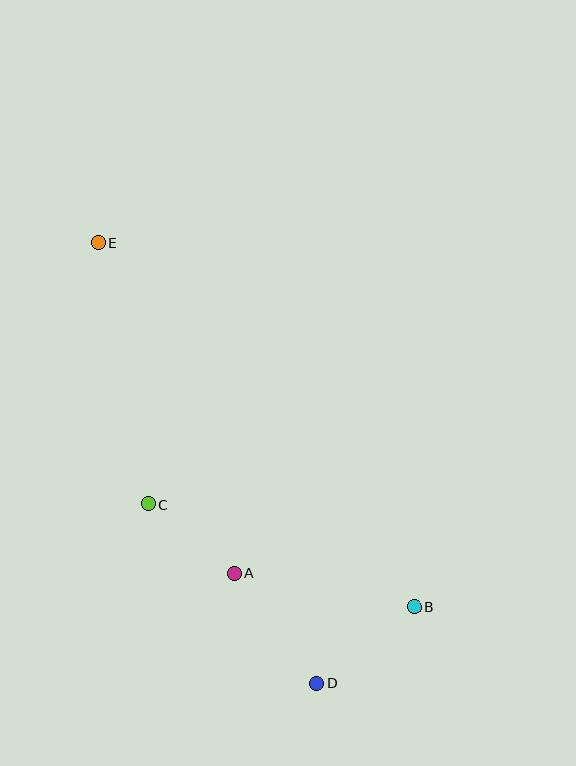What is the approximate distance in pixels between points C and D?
The distance between C and D is approximately 246 pixels.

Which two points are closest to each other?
Points A and C are closest to each other.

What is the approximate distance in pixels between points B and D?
The distance between B and D is approximately 124 pixels.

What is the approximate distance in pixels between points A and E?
The distance between A and E is approximately 357 pixels.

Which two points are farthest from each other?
Points D and E are farthest from each other.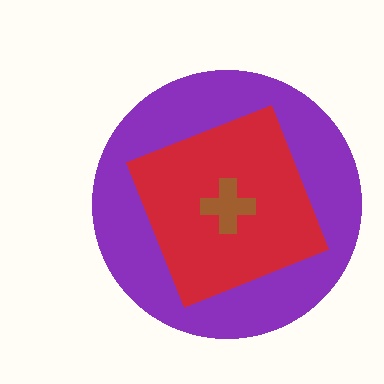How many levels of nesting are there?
3.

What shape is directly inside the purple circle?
The red diamond.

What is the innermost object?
The brown cross.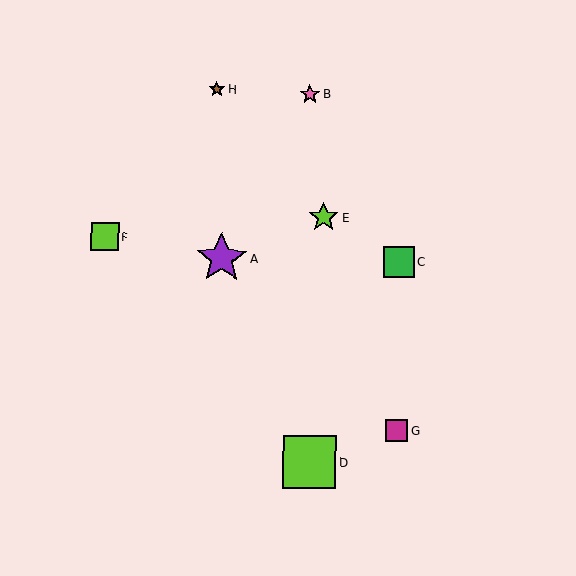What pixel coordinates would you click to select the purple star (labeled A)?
Click at (222, 258) to select the purple star A.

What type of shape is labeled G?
Shape G is a magenta square.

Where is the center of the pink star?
The center of the pink star is at (310, 95).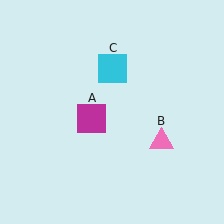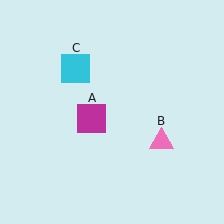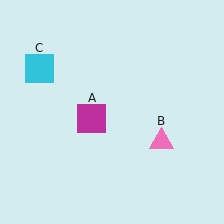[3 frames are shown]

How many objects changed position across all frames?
1 object changed position: cyan square (object C).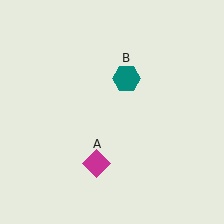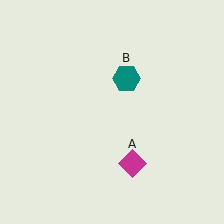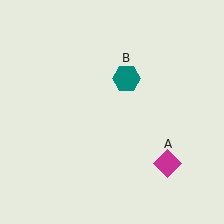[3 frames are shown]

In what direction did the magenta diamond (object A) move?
The magenta diamond (object A) moved right.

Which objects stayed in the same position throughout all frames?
Teal hexagon (object B) remained stationary.